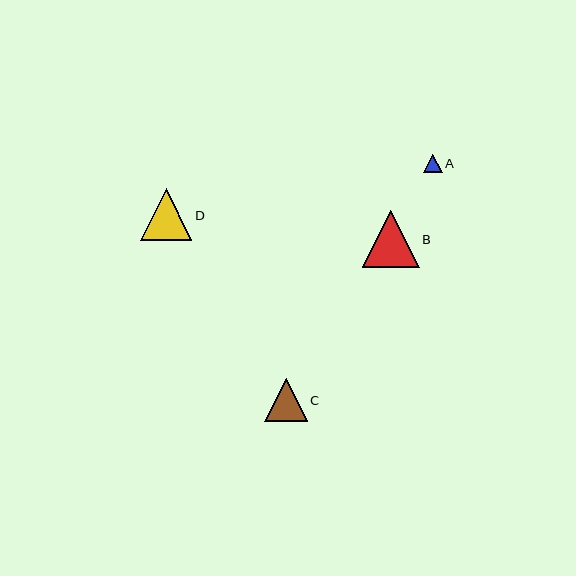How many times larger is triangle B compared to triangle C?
Triangle B is approximately 1.3 times the size of triangle C.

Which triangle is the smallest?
Triangle A is the smallest with a size of approximately 19 pixels.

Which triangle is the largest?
Triangle B is the largest with a size of approximately 57 pixels.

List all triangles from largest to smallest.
From largest to smallest: B, D, C, A.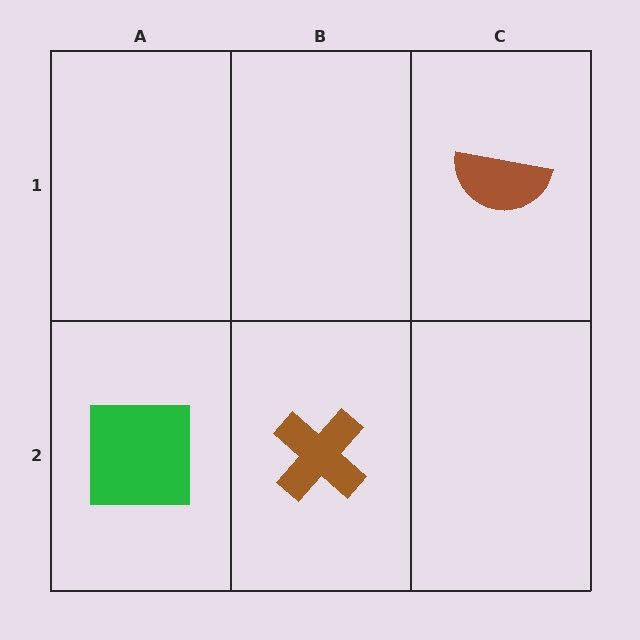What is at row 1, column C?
A brown semicircle.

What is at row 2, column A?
A green square.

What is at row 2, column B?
A brown cross.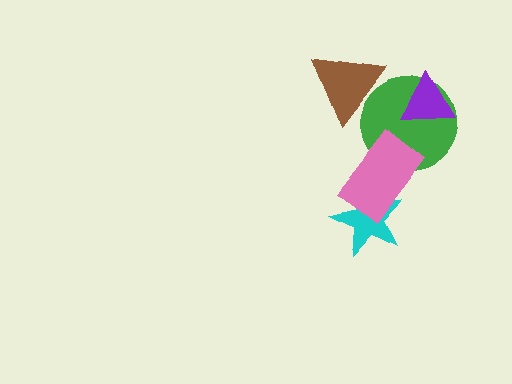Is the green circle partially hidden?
Yes, it is partially covered by another shape.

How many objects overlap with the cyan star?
1 object overlaps with the cyan star.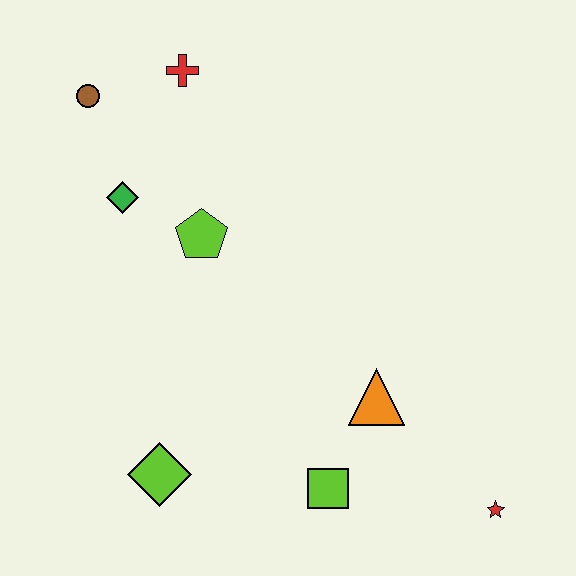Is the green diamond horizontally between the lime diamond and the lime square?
No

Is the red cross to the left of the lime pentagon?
Yes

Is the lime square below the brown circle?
Yes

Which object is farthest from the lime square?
The brown circle is farthest from the lime square.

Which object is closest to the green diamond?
The lime pentagon is closest to the green diamond.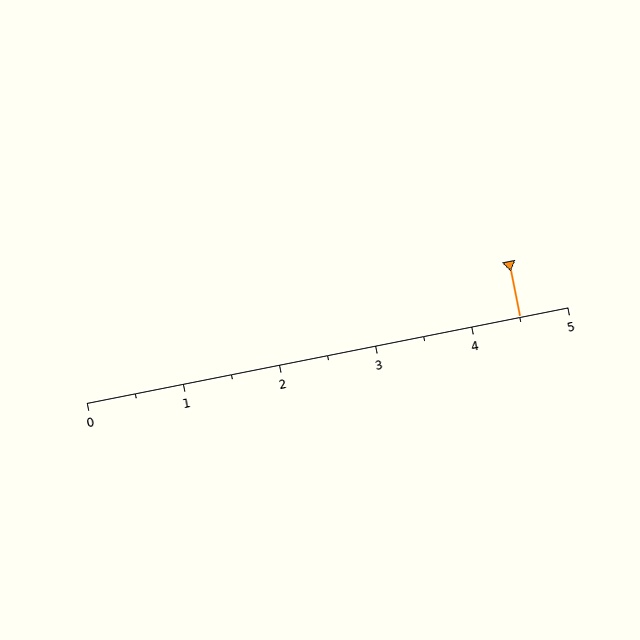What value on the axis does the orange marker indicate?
The marker indicates approximately 4.5.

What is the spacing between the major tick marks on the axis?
The major ticks are spaced 1 apart.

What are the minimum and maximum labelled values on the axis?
The axis runs from 0 to 5.